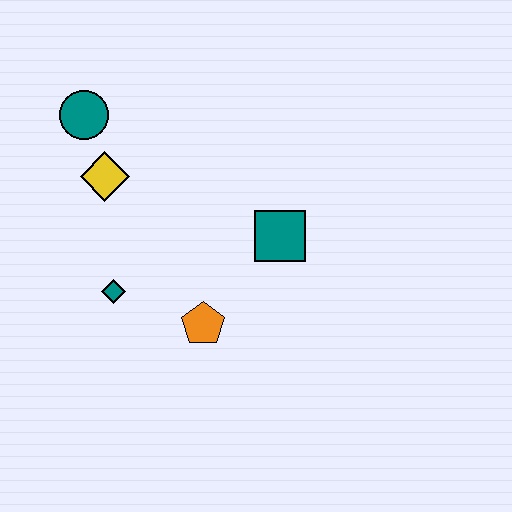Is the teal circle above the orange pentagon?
Yes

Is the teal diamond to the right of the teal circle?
Yes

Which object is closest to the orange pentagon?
The teal diamond is closest to the orange pentagon.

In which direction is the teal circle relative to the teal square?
The teal circle is to the left of the teal square.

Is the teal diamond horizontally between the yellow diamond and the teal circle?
No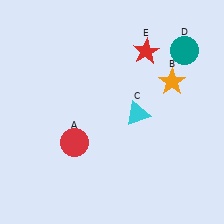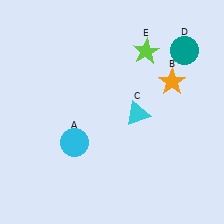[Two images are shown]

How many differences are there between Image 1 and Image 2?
There are 2 differences between the two images.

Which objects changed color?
A changed from red to cyan. E changed from red to lime.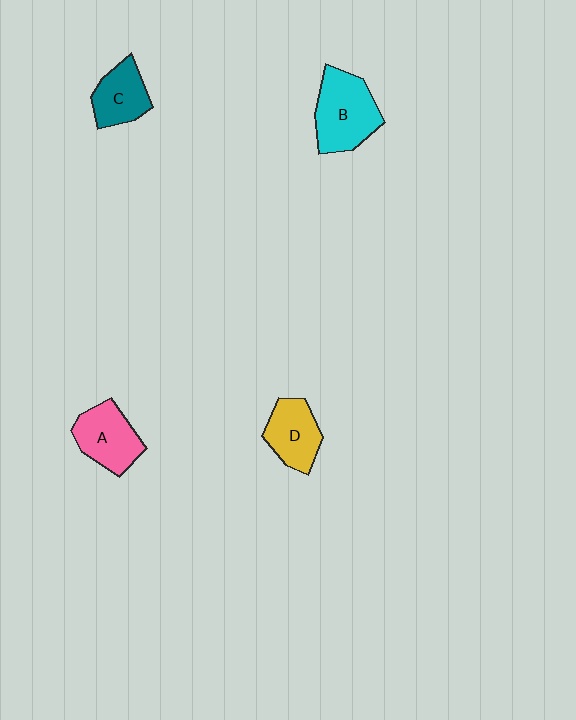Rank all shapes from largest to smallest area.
From largest to smallest: B (cyan), A (pink), D (yellow), C (teal).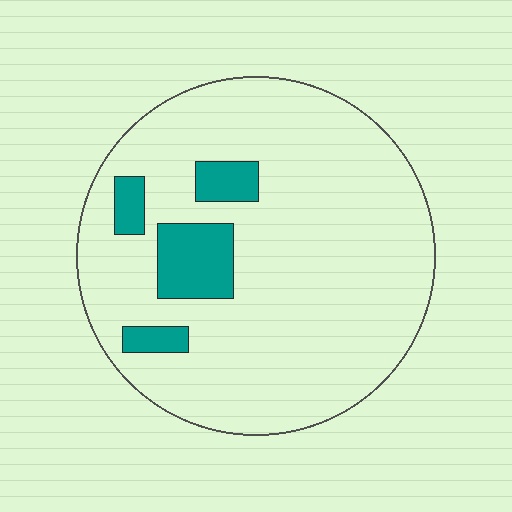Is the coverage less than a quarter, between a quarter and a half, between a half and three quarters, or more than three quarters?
Less than a quarter.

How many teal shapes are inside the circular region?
4.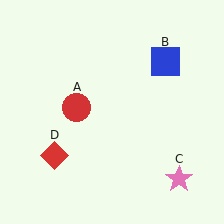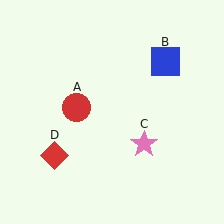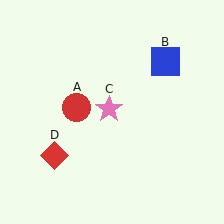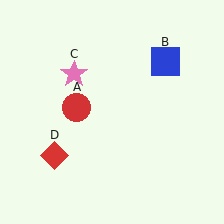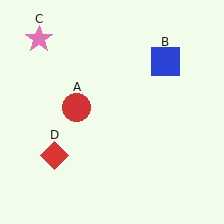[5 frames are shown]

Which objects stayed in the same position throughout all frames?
Red circle (object A) and blue square (object B) and red diamond (object D) remained stationary.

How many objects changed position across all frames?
1 object changed position: pink star (object C).